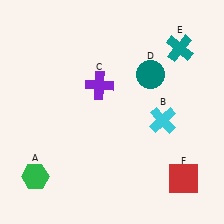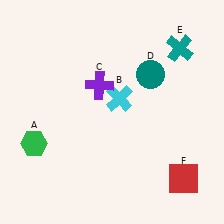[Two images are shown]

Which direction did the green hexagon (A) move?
The green hexagon (A) moved up.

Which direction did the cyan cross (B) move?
The cyan cross (B) moved left.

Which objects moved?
The objects that moved are: the green hexagon (A), the cyan cross (B).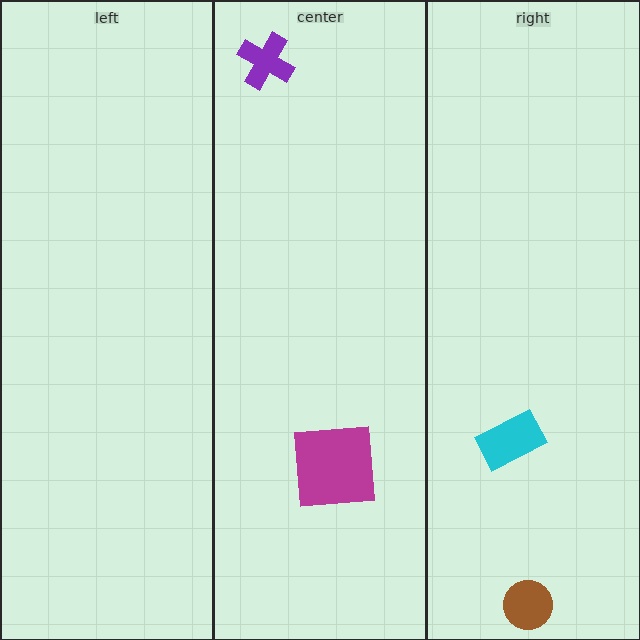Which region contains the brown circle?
The right region.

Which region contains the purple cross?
The center region.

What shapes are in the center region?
The magenta square, the purple cross.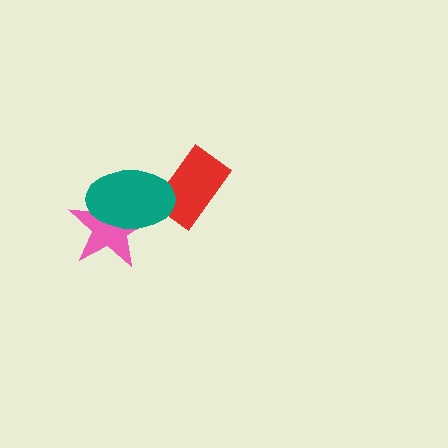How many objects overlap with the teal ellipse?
2 objects overlap with the teal ellipse.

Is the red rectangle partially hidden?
Yes, it is partially covered by another shape.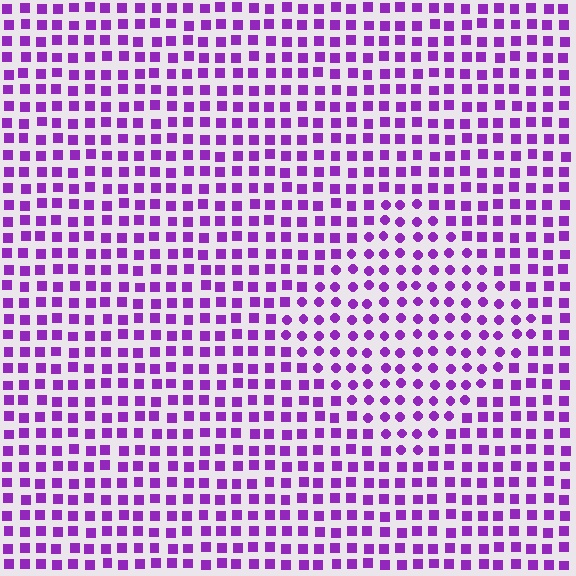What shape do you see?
I see a diamond.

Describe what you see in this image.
The image is filled with small purple elements arranged in a uniform grid. A diamond-shaped region contains circles, while the surrounding area contains squares. The boundary is defined purely by the change in element shape.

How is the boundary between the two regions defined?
The boundary is defined by a change in element shape: circles inside vs. squares outside. All elements share the same color and spacing.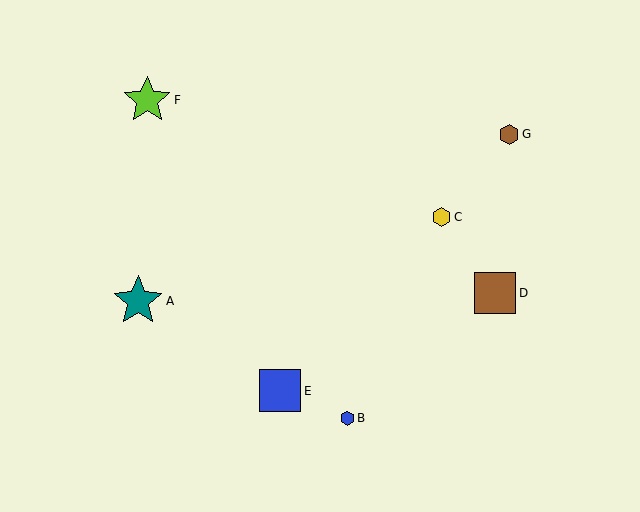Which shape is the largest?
The teal star (labeled A) is the largest.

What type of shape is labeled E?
Shape E is a blue square.